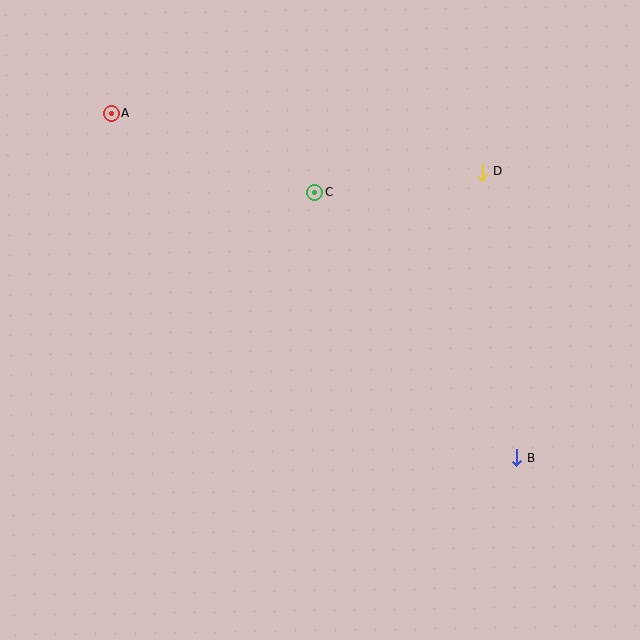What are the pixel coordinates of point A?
Point A is at (111, 113).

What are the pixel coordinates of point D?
Point D is at (482, 172).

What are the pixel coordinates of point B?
Point B is at (517, 458).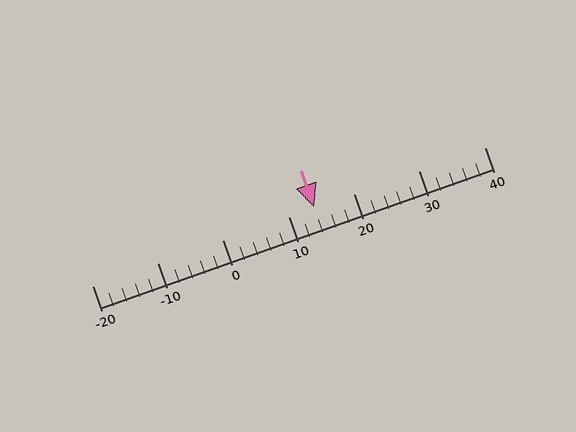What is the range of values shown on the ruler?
The ruler shows values from -20 to 40.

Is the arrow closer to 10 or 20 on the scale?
The arrow is closer to 10.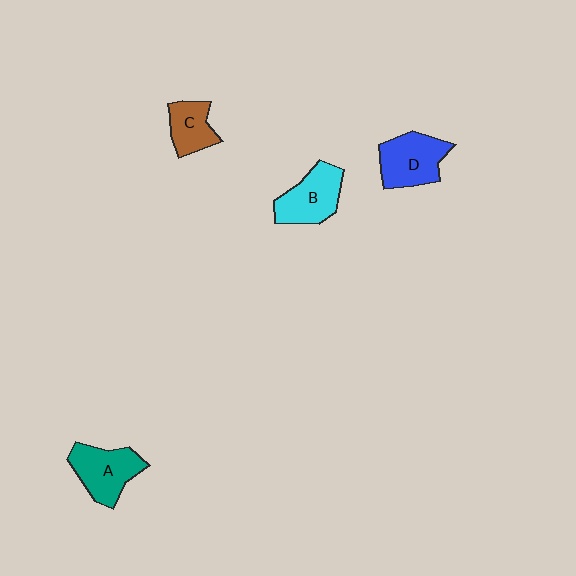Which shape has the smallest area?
Shape C (brown).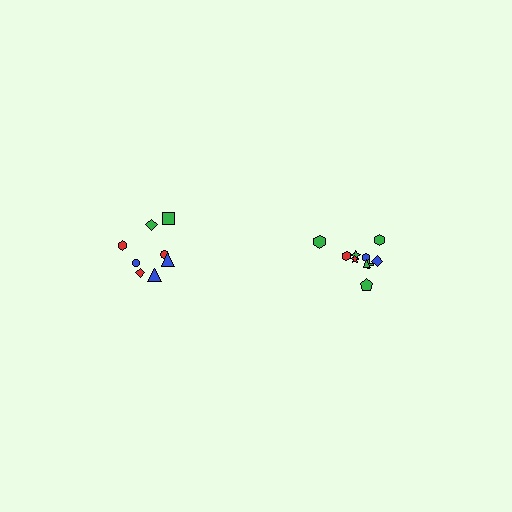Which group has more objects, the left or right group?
The right group.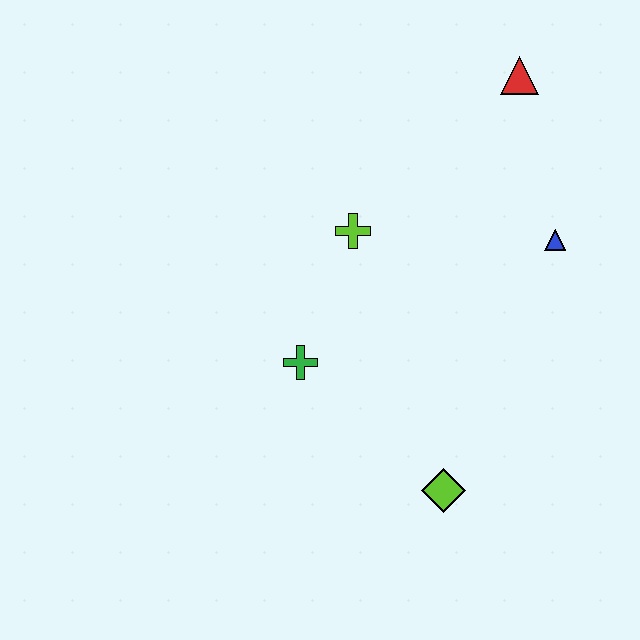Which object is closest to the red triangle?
The blue triangle is closest to the red triangle.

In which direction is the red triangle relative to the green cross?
The red triangle is above the green cross.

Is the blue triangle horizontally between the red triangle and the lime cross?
No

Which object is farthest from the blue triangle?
The green cross is farthest from the blue triangle.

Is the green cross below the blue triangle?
Yes